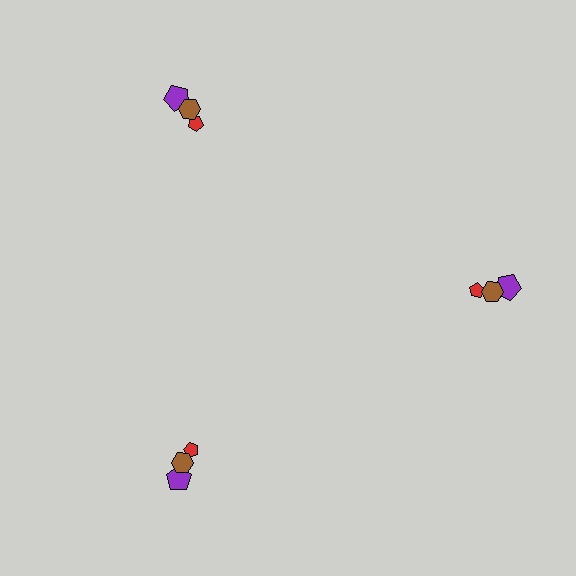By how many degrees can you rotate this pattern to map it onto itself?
The pattern maps onto itself every 120 degrees of rotation.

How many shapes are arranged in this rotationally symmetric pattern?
There are 9 shapes, arranged in 3 groups of 3.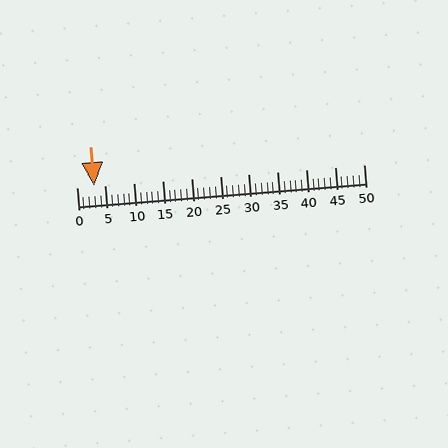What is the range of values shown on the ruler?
The ruler shows values from 0 to 50.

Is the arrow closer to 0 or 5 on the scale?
The arrow is closer to 5.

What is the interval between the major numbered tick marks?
The major tick marks are spaced 5 units apart.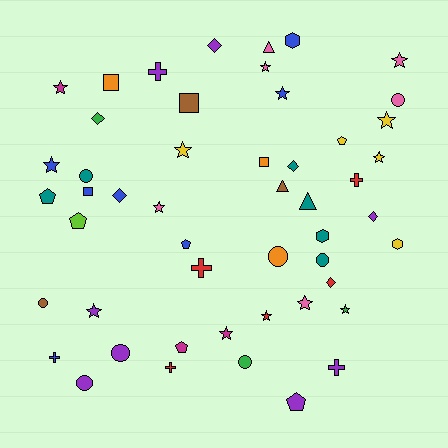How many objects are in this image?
There are 50 objects.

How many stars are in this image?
There are 14 stars.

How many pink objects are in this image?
There are 6 pink objects.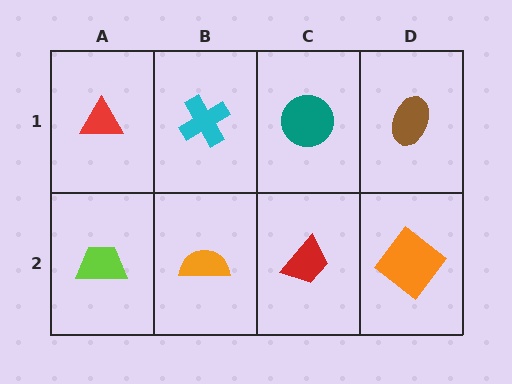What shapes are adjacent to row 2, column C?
A teal circle (row 1, column C), an orange semicircle (row 2, column B), an orange diamond (row 2, column D).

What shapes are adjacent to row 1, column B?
An orange semicircle (row 2, column B), a red triangle (row 1, column A), a teal circle (row 1, column C).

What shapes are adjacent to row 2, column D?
A brown ellipse (row 1, column D), a red trapezoid (row 2, column C).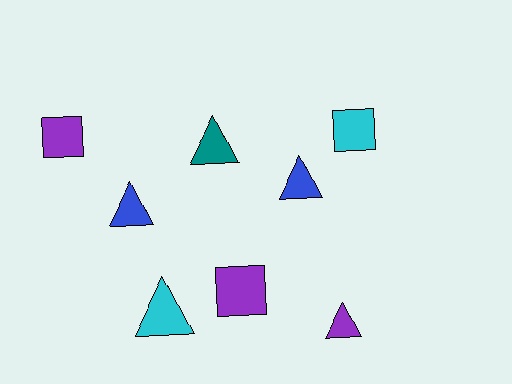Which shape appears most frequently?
Triangle, with 5 objects.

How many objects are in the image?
There are 8 objects.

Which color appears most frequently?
Purple, with 3 objects.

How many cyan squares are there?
There is 1 cyan square.